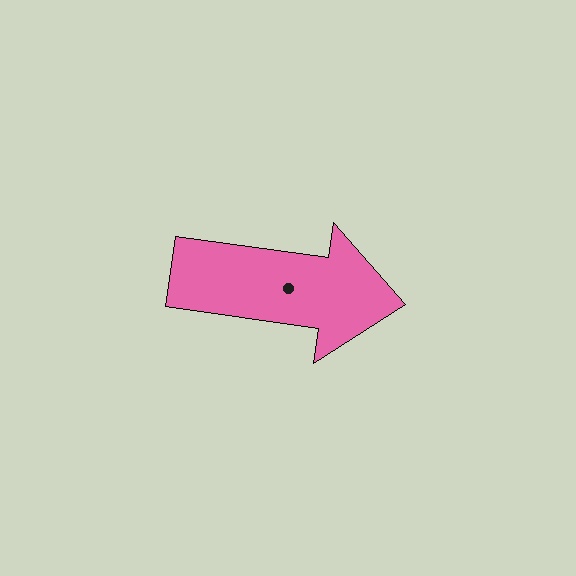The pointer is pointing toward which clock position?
Roughly 3 o'clock.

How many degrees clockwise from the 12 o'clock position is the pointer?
Approximately 98 degrees.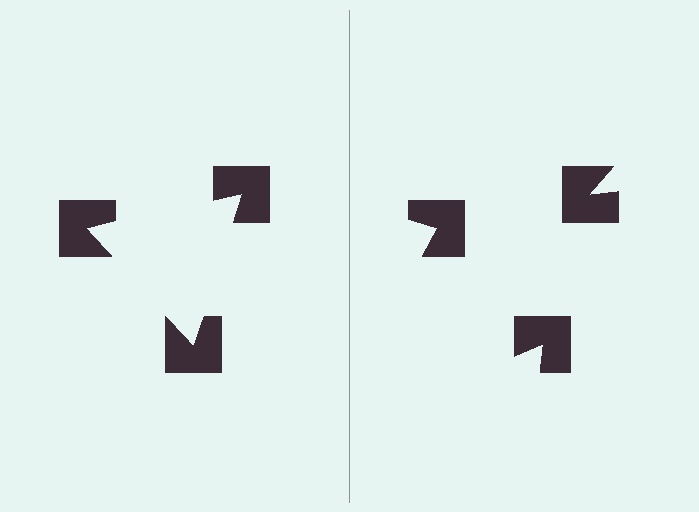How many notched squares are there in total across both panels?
6 — 3 on each side.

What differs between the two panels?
The notched squares are positioned identically on both sides; only the wedge orientations differ. On the left they align to a triangle; on the right they are misaligned.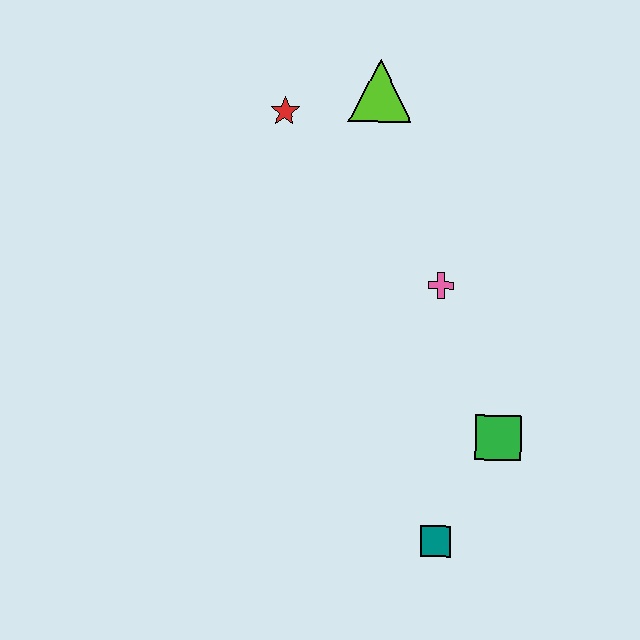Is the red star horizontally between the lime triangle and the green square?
No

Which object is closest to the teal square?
The green square is closest to the teal square.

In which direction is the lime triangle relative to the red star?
The lime triangle is to the right of the red star.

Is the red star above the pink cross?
Yes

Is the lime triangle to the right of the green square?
No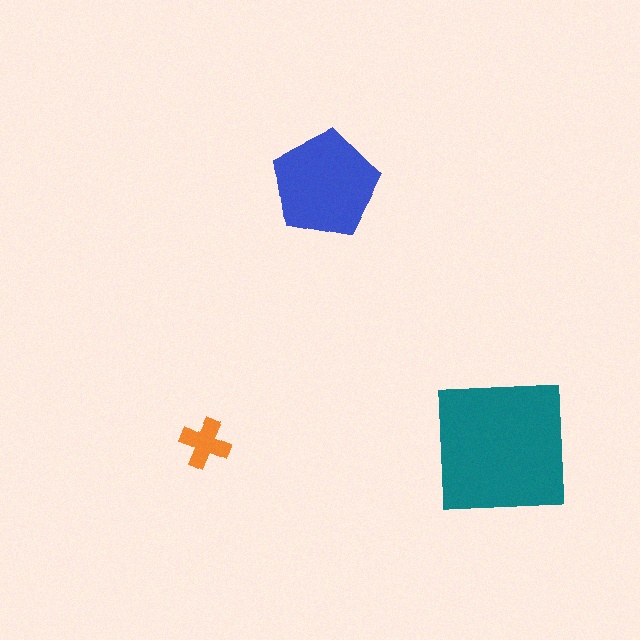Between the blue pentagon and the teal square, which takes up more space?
The teal square.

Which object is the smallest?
The orange cross.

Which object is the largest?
The teal square.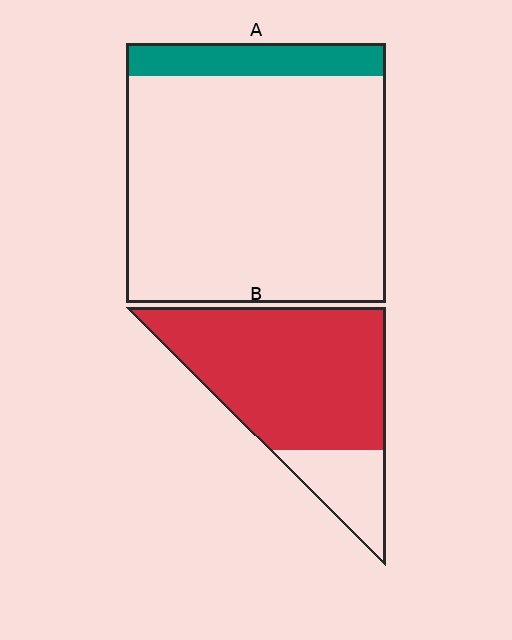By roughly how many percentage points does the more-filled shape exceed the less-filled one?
By roughly 65 percentage points (B over A).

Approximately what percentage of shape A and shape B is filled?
A is approximately 15% and B is approximately 80%.